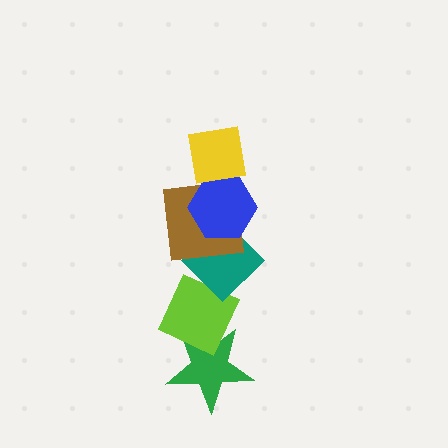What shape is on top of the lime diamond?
The teal diamond is on top of the lime diamond.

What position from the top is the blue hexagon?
The blue hexagon is 2nd from the top.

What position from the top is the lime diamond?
The lime diamond is 5th from the top.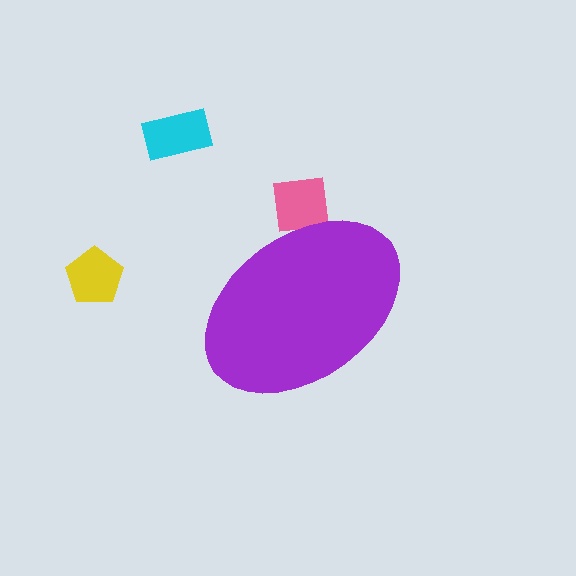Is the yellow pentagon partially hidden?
No, the yellow pentagon is fully visible.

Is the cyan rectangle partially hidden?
No, the cyan rectangle is fully visible.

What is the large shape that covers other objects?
A purple ellipse.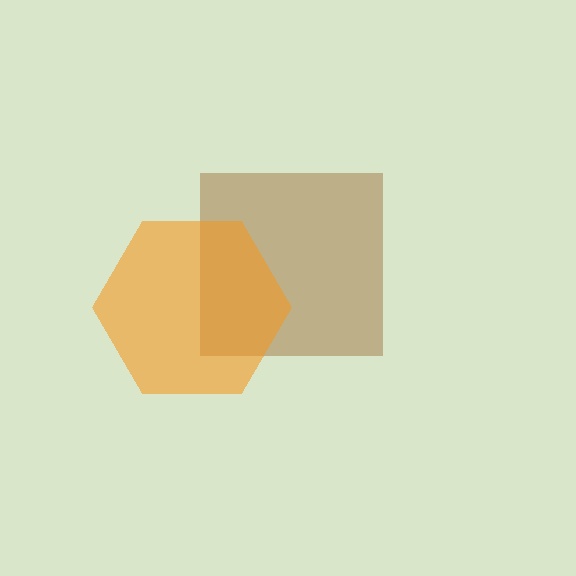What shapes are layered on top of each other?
The layered shapes are: a brown square, an orange hexagon.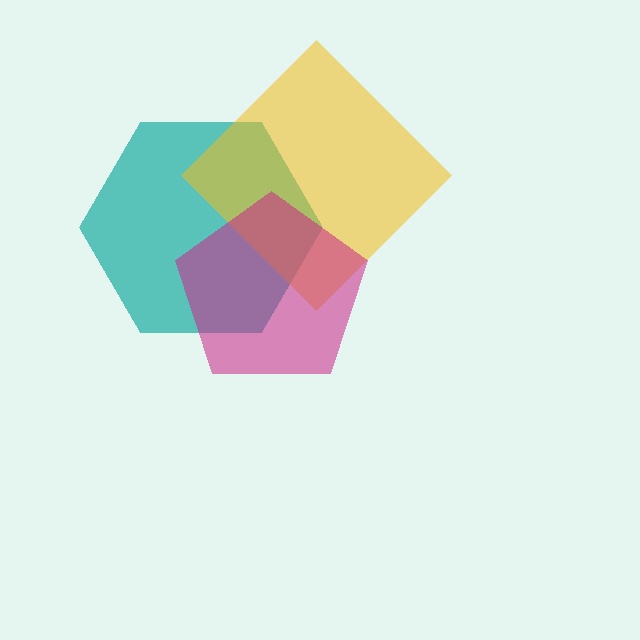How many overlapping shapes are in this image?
There are 3 overlapping shapes in the image.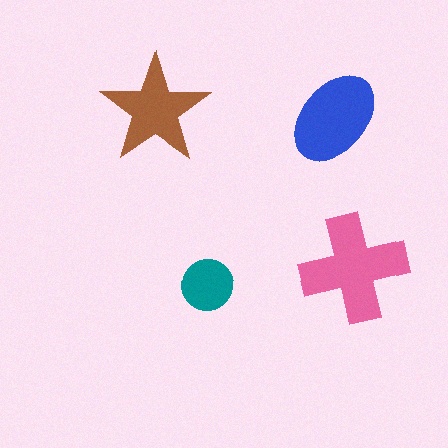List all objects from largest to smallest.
The pink cross, the blue ellipse, the brown star, the teal circle.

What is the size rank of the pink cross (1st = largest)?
1st.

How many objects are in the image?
There are 4 objects in the image.